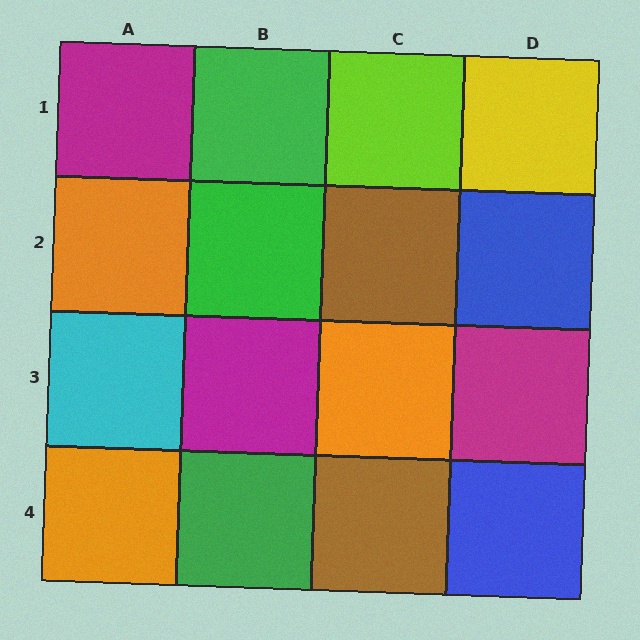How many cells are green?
3 cells are green.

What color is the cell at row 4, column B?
Green.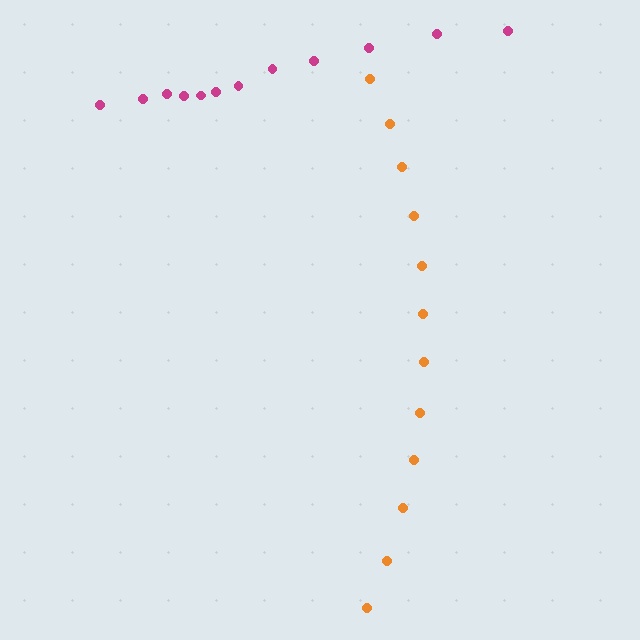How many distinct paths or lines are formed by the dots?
There are 2 distinct paths.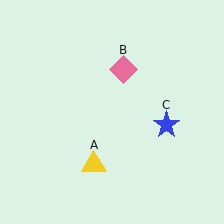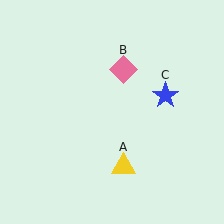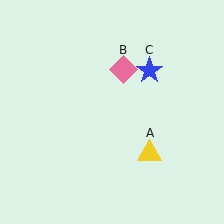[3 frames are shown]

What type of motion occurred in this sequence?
The yellow triangle (object A), blue star (object C) rotated counterclockwise around the center of the scene.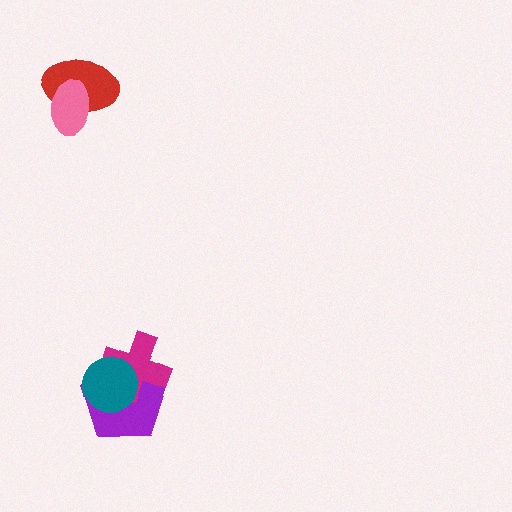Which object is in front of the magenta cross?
The teal circle is in front of the magenta cross.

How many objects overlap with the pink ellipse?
1 object overlaps with the pink ellipse.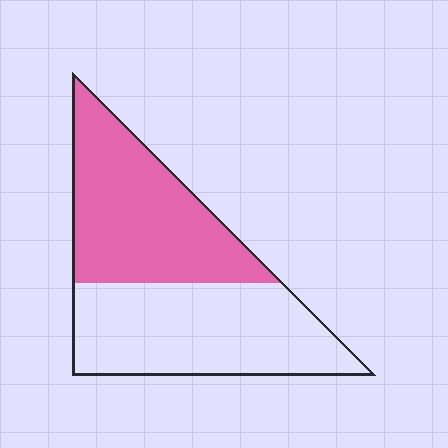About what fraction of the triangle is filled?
About one half (1/2).